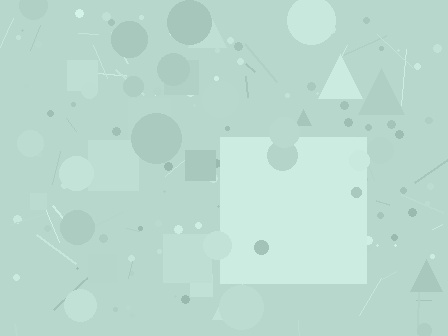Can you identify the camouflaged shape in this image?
The camouflaged shape is a square.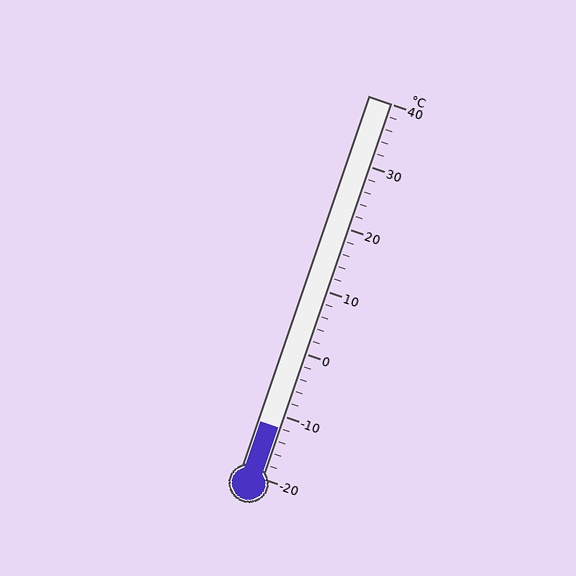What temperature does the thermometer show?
The thermometer shows approximately -12°C.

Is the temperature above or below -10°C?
The temperature is below -10°C.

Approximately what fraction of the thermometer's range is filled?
The thermometer is filled to approximately 15% of its range.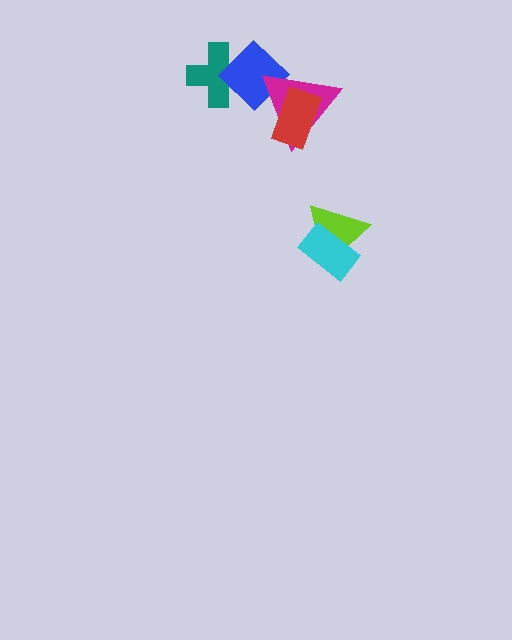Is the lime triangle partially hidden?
Yes, it is partially covered by another shape.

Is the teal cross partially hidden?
Yes, it is partially covered by another shape.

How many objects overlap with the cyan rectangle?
1 object overlaps with the cyan rectangle.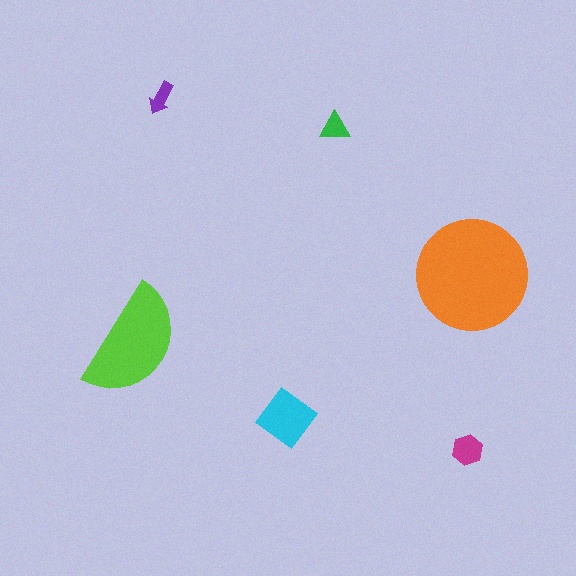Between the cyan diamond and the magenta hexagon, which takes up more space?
The cyan diamond.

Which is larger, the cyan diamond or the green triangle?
The cyan diamond.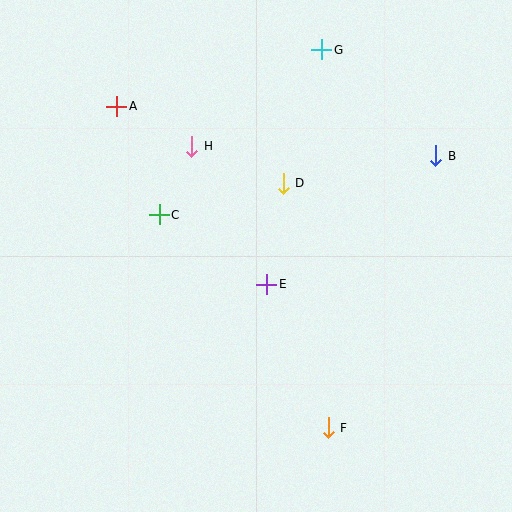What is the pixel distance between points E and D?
The distance between E and D is 102 pixels.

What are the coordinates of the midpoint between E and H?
The midpoint between E and H is at (229, 215).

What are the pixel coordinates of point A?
Point A is at (117, 106).